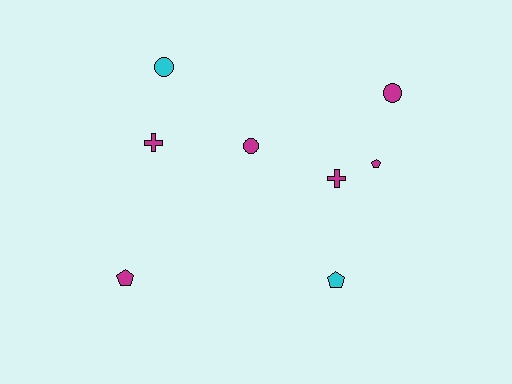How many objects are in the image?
There are 8 objects.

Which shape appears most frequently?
Circle, with 3 objects.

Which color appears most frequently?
Magenta, with 6 objects.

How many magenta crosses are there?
There are 2 magenta crosses.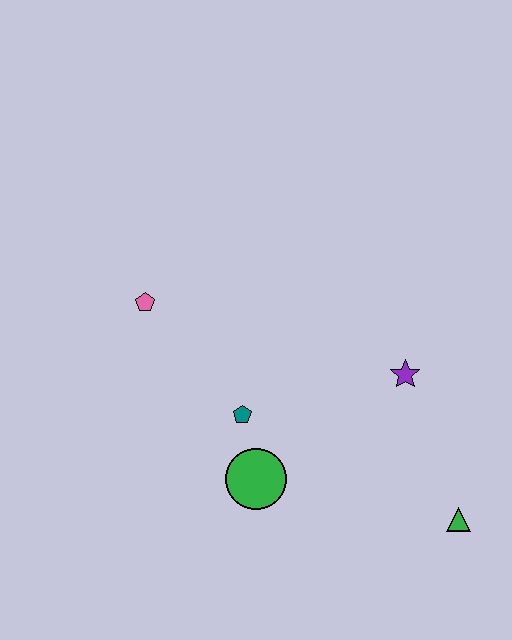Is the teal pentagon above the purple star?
No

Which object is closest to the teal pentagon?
The green circle is closest to the teal pentagon.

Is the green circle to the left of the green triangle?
Yes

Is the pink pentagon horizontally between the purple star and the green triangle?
No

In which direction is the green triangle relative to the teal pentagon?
The green triangle is to the right of the teal pentagon.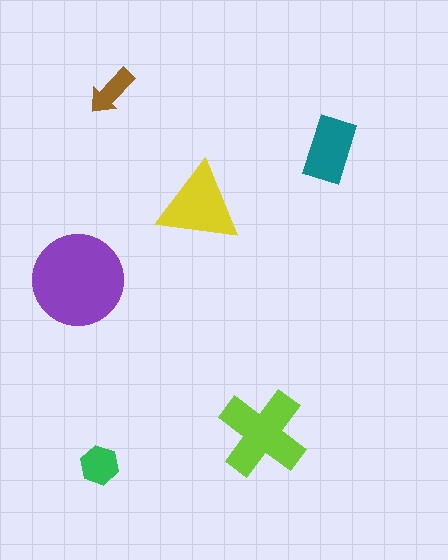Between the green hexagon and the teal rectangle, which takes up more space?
The teal rectangle.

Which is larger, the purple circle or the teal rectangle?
The purple circle.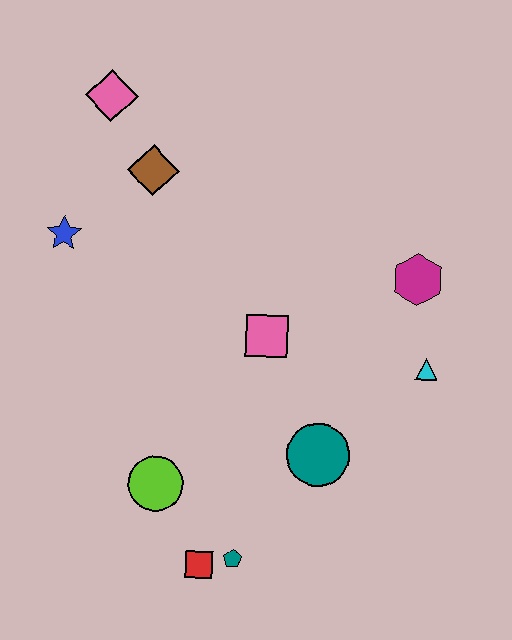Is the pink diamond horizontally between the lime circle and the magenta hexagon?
No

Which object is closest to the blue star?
The brown diamond is closest to the blue star.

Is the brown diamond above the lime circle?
Yes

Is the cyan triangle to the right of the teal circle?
Yes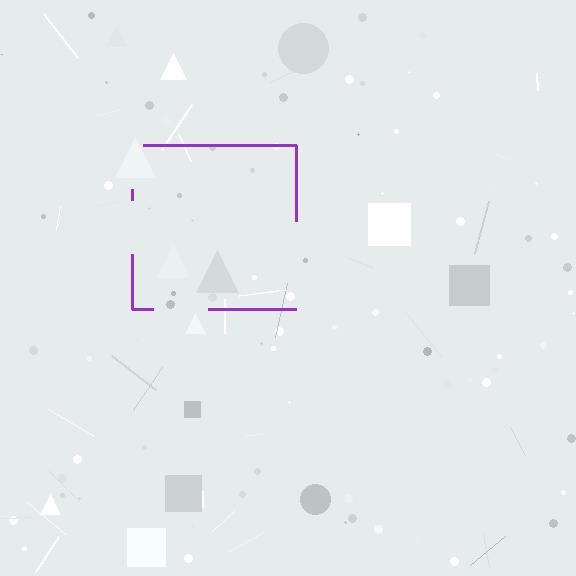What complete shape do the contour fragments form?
The contour fragments form a square.